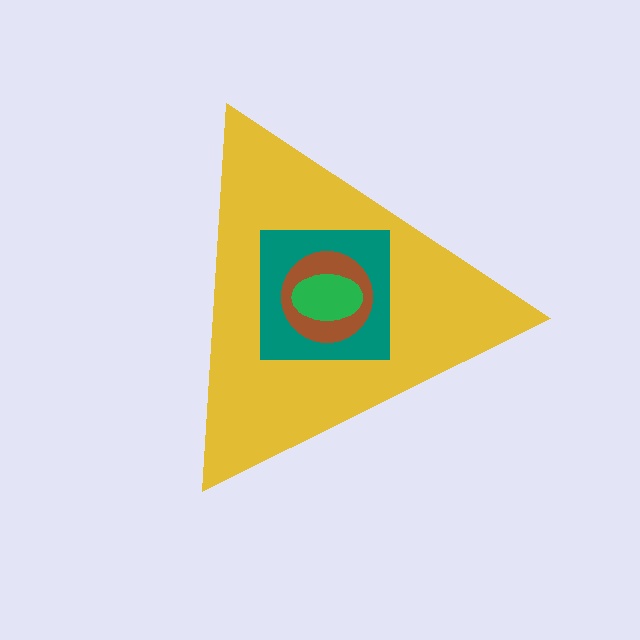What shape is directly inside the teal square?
The brown circle.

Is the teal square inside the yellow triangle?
Yes.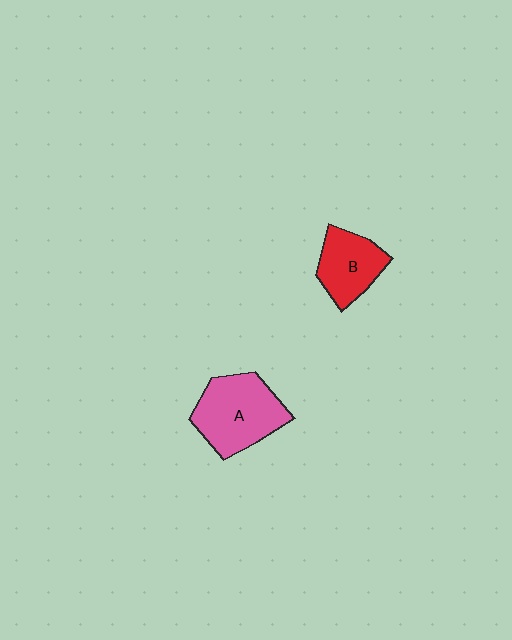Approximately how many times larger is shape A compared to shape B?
Approximately 1.4 times.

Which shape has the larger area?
Shape A (pink).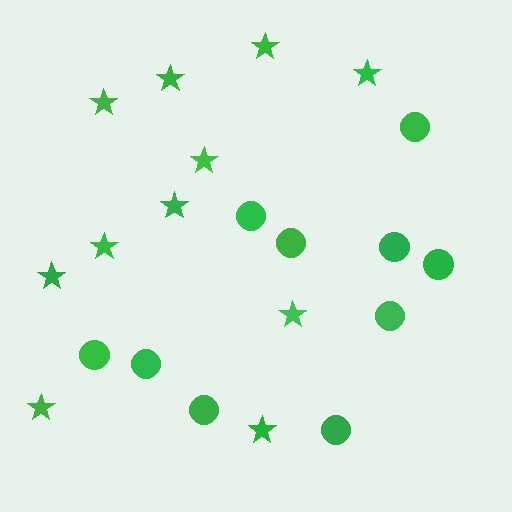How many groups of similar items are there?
There are 2 groups: one group of stars (11) and one group of circles (10).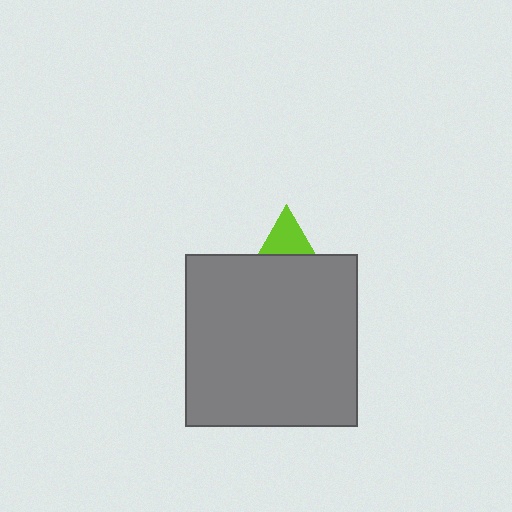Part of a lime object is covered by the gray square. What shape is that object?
It is a triangle.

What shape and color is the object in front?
The object in front is a gray square.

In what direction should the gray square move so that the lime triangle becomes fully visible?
The gray square should move down. That is the shortest direction to clear the overlap and leave the lime triangle fully visible.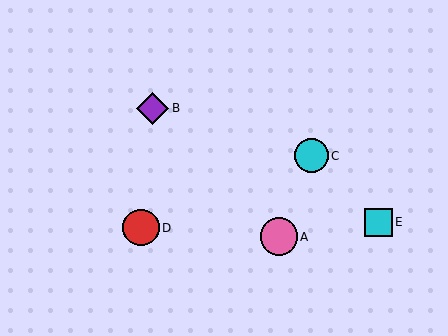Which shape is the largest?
The pink circle (labeled A) is the largest.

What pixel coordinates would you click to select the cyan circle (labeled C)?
Click at (311, 156) to select the cyan circle C.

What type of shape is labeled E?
Shape E is a cyan square.